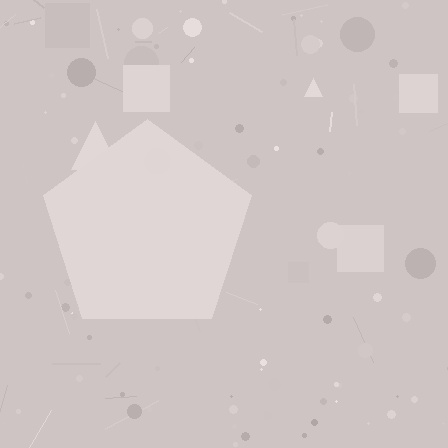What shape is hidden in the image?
A pentagon is hidden in the image.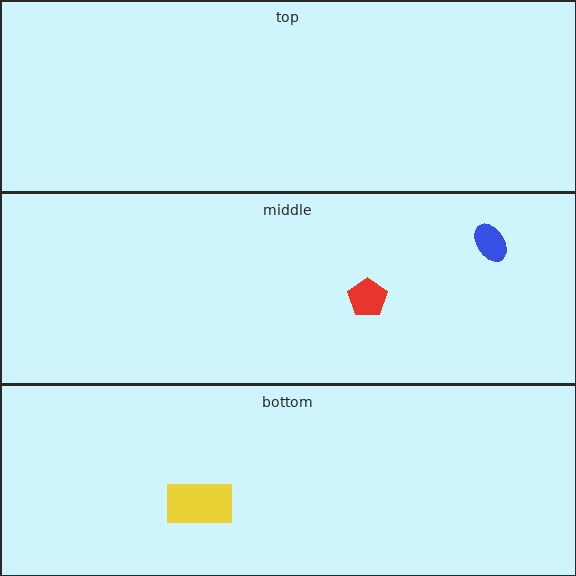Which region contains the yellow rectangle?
The bottom region.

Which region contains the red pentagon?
The middle region.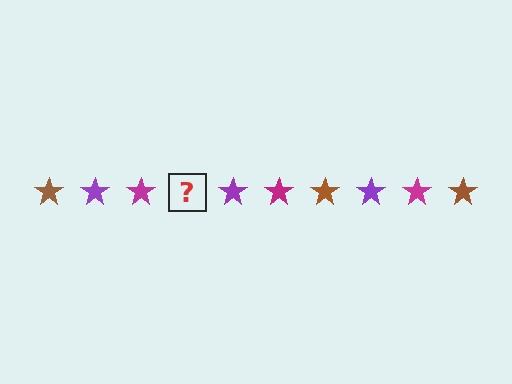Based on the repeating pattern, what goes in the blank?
The blank should be a brown star.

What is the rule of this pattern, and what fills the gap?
The rule is that the pattern cycles through brown, purple, magenta stars. The gap should be filled with a brown star.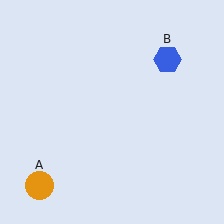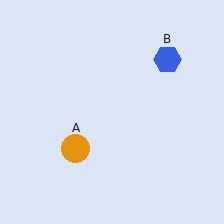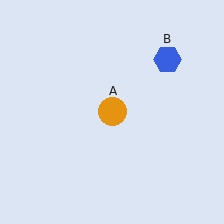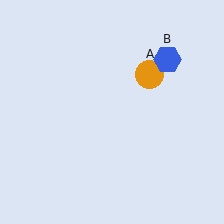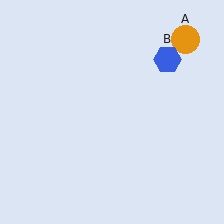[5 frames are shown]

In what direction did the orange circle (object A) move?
The orange circle (object A) moved up and to the right.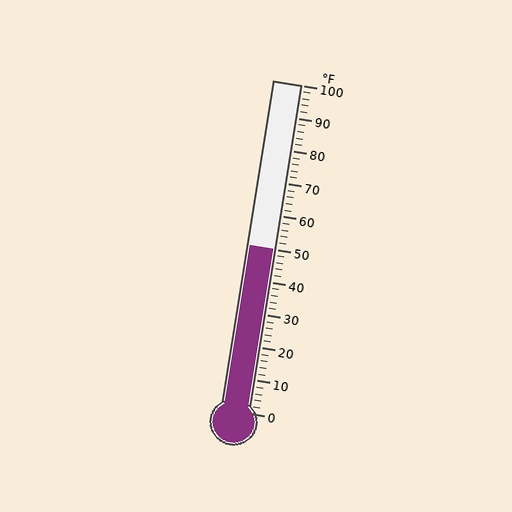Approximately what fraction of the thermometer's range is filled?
The thermometer is filled to approximately 50% of its range.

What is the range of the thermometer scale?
The thermometer scale ranges from 0°F to 100°F.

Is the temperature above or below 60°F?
The temperature is below 60°F.